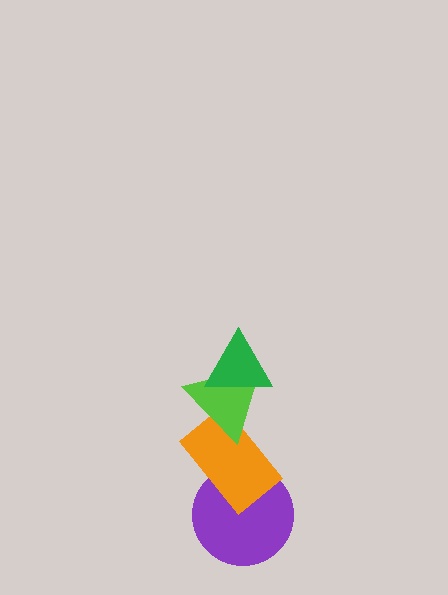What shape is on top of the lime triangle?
The green triangle is on top of the lime triangle.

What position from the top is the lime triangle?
The lime triangle is 2nd from the top.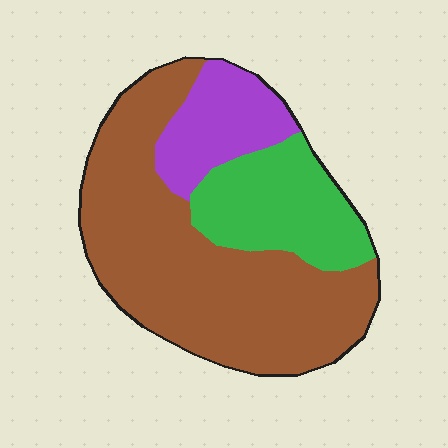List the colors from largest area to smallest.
From largest to smallest: brown, green, purple.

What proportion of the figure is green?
Green covers roughly 25% of the figure.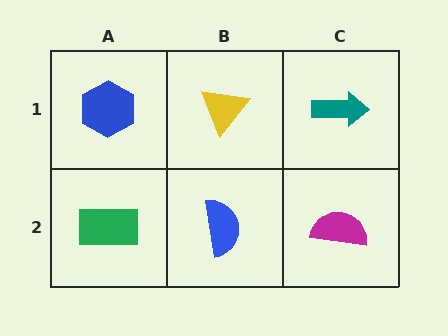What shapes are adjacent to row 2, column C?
A teal arrow (row 1, column C), a blue semicircle (row 2, column B).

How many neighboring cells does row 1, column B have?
3.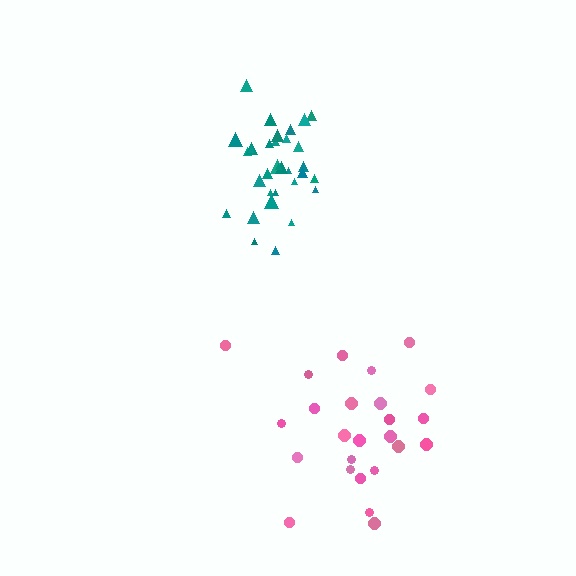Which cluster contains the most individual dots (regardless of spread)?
Teal (33).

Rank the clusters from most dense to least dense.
teal, pink.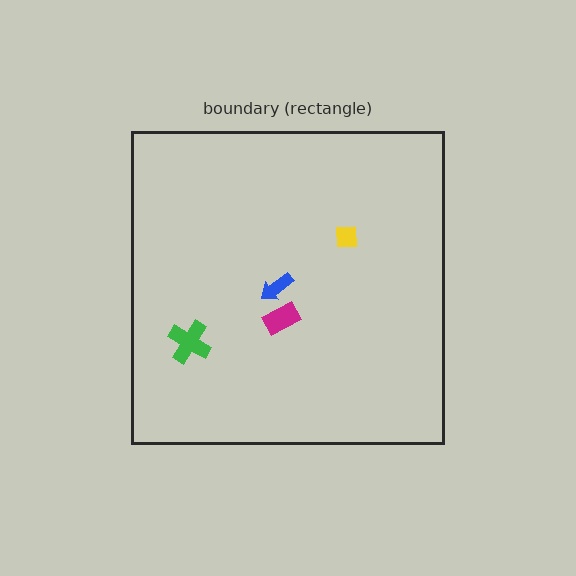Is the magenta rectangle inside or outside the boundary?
Inside.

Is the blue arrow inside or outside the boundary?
Inside.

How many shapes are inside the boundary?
4 inside, 0 outside.